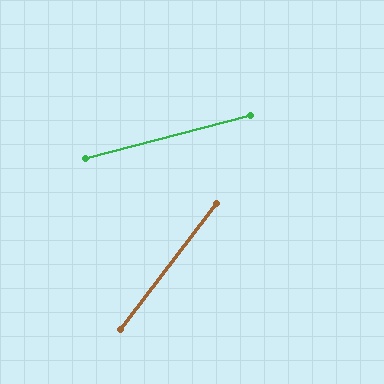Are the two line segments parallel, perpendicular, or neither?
Neither parallel nor perpendicular — they differ by about 38°.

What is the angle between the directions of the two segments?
Approximately 38 degrees.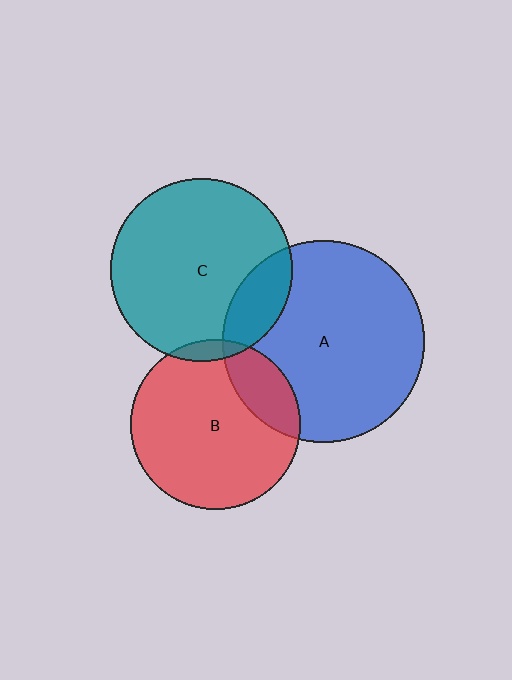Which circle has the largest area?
Circle A (blue).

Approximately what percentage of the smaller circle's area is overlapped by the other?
Approximately 15%.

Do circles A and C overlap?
Yes.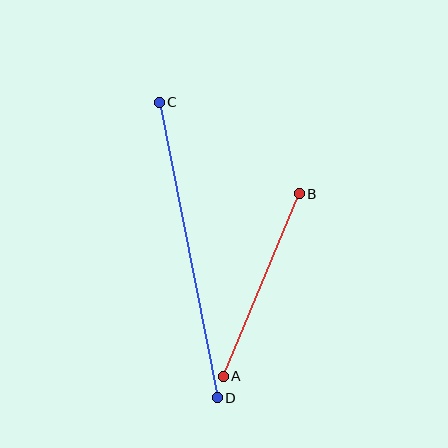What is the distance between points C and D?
The distance is approximately 301 pixels.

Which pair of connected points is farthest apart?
Points C and D are farthest apart.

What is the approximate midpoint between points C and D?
The midpoint is at approximately (188, 250) pixels.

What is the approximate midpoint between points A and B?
The midpoint is at approximately (261, 285) pixels.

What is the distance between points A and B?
The distance is approximately 198 pixels.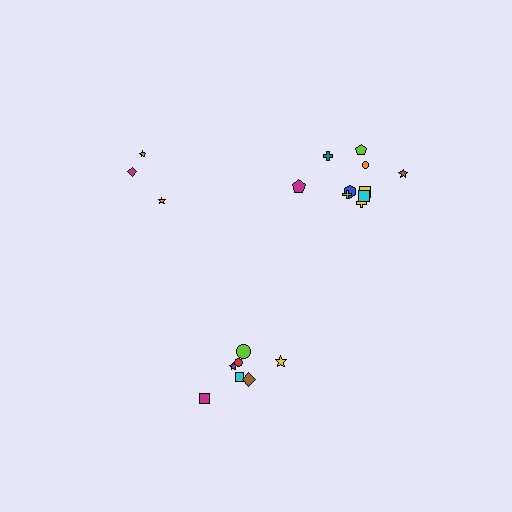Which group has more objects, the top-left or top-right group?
The top-right group.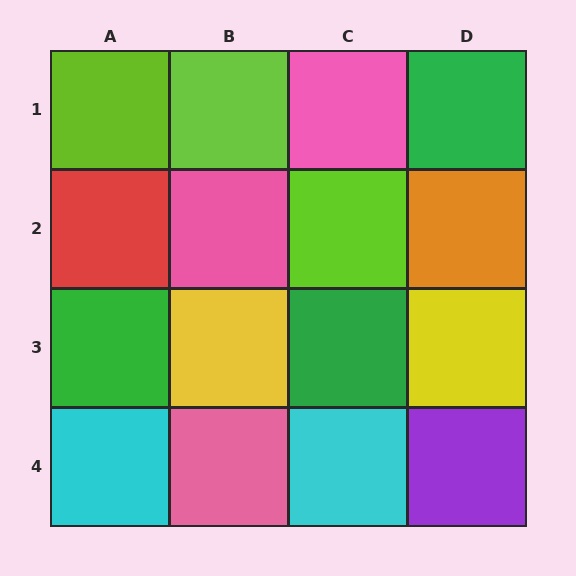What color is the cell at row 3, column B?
Yellow.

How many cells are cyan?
2 cells are cyan.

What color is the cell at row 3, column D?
Yellow.